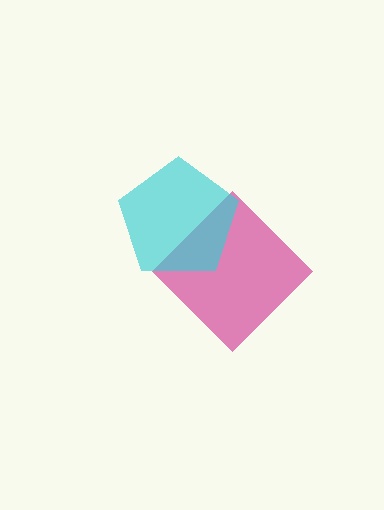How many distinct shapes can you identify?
There are 2 distinct shapes: a magenta diamond, a cyan pentagon.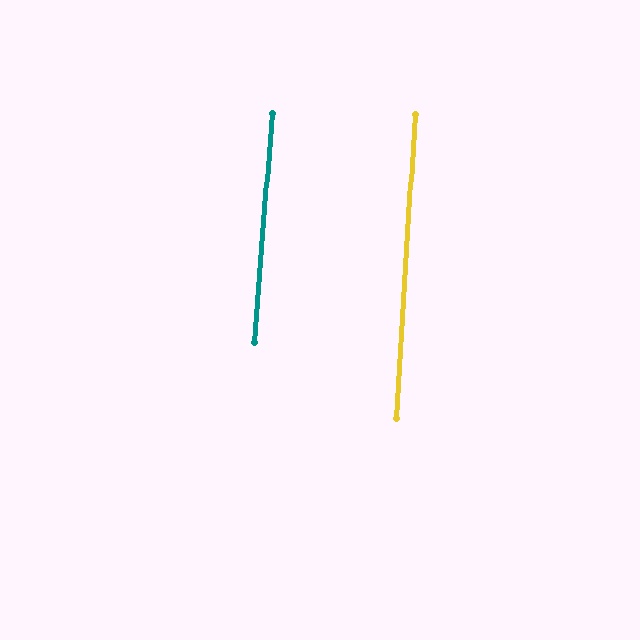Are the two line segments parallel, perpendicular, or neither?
Parallel — their directions differ by only 1.0°.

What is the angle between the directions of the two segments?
Approximately 1 degree.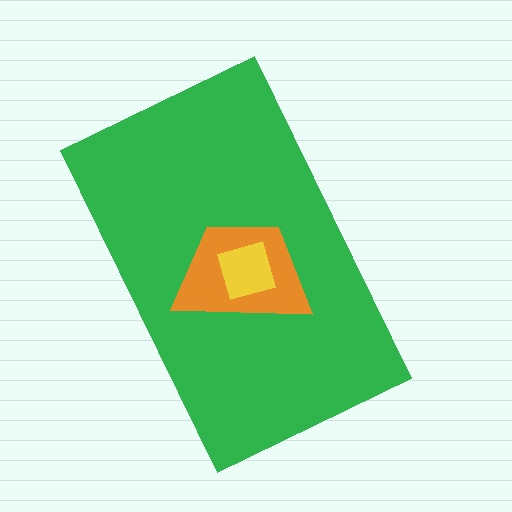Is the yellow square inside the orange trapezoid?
Yes.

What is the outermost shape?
The green rectangle.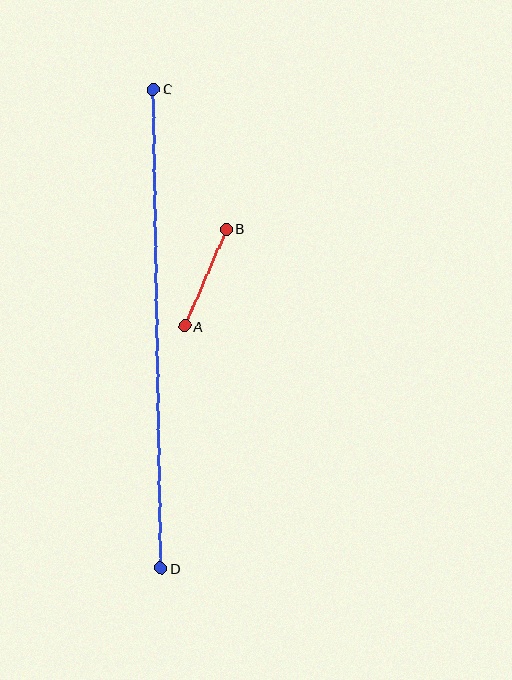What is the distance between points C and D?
The distance is approximately 479 pixels.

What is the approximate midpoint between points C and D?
The midpoint is at approximately (157, 329) pixels.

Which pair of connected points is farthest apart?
Points C and D are farthest apart.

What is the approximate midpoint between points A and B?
The midpoint is at approximately (205, 278) pixels.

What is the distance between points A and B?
The distance is approximately 106 pixels.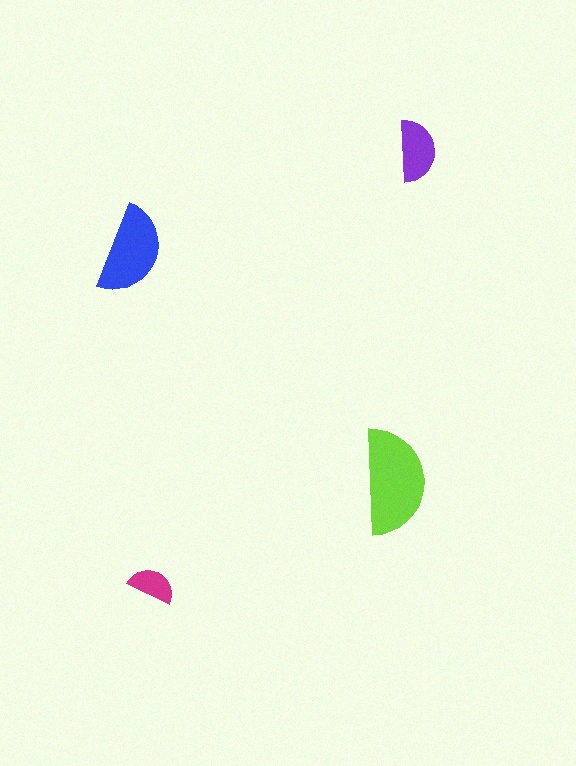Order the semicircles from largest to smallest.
the lime one, the blue one, the purple one, the magenta one.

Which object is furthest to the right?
The purple semicircle is rightmost.